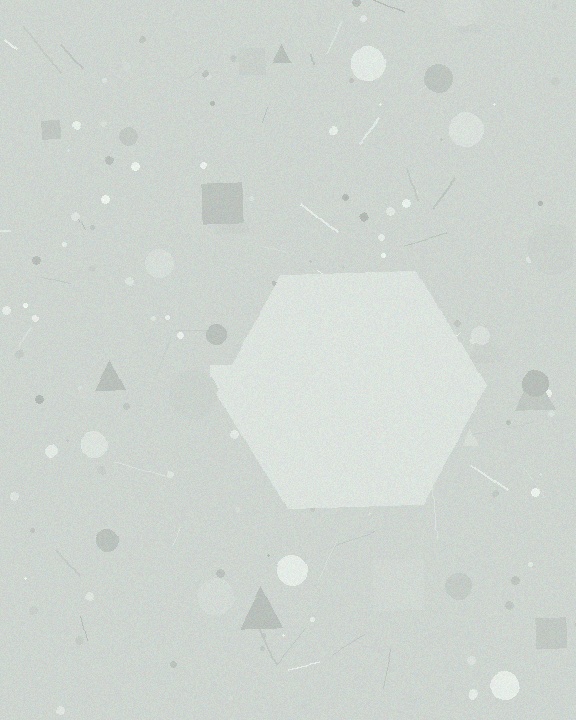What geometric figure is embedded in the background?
A hexagon is embedded in the background.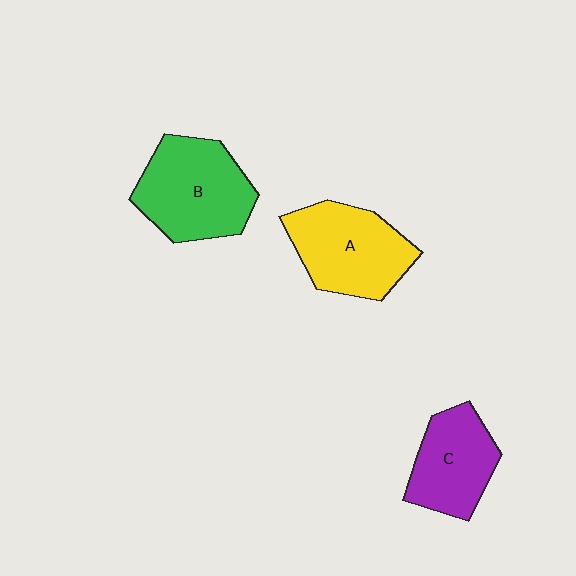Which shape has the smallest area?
Shape C (purple).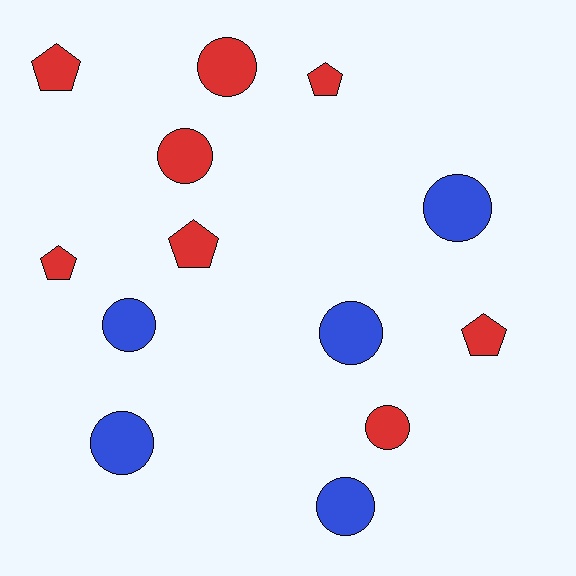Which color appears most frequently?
Red, with 8 objects.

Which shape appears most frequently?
Circle, with 8 objects.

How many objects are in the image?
There are 13 objects.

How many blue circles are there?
There are 5 blue circles.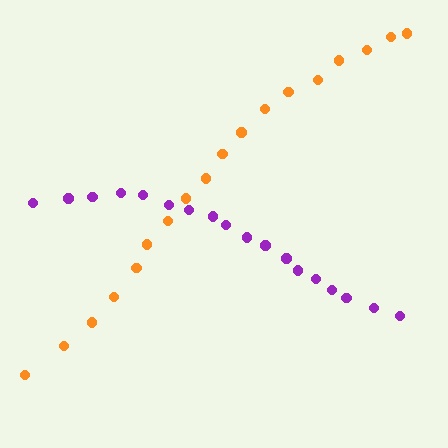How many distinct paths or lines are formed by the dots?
There are 2 distinct paths.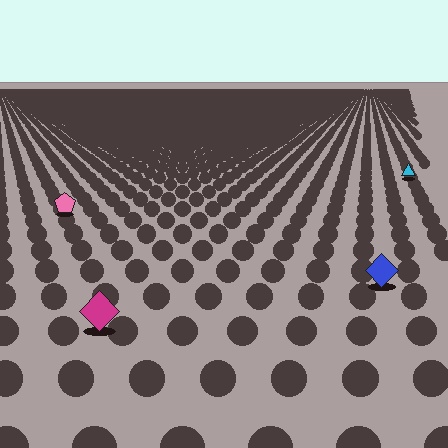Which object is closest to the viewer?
The magenta diamond is closest. The texture marks near it are larger and more spread out.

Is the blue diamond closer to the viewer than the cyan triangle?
Yes. The blue diamond is closer — you can tell from the texture gradient: the ground texture is coarser near it.